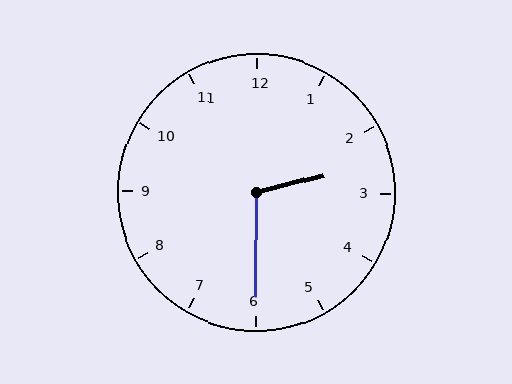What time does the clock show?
2:30.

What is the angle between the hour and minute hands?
Approximately 105 degrees.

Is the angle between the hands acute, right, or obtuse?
It is obtuse.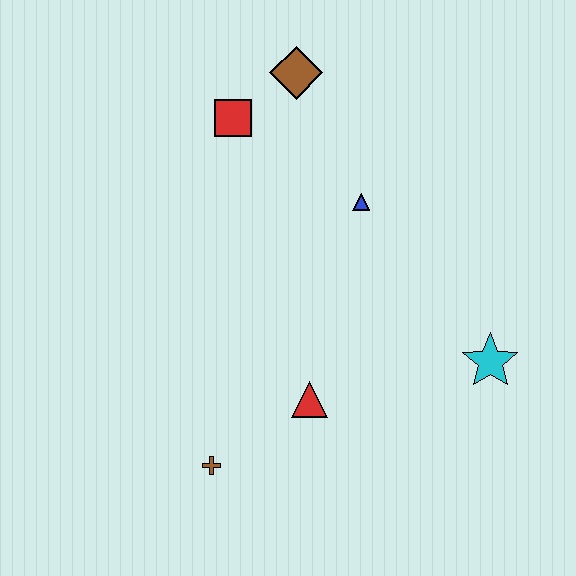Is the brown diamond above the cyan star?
Yes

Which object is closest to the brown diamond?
The red square is closest to the brown diamond.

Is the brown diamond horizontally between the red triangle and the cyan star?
No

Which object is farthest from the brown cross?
The brown diamond is farthest from the brown cross.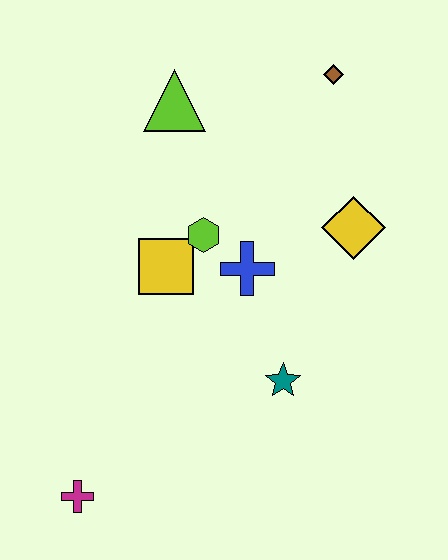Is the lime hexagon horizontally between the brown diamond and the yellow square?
Yes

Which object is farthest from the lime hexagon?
The magenta cross is farthest from the lime hexagon.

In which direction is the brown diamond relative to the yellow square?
The brown diamond is above the yellow square.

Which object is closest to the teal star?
The blue cross is closest to the teal star.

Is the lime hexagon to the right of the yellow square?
Yes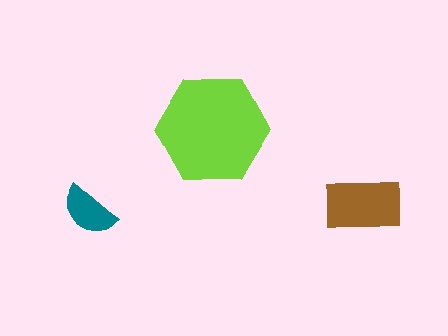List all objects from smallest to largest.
The teal semicircle, the brown rectangle, the lime hexagon.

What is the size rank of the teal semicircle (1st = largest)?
3rd.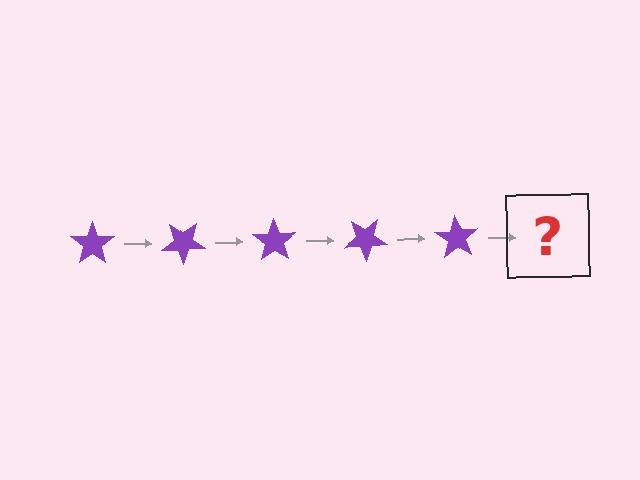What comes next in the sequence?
The next element should be a purple star rotated 175 degrees.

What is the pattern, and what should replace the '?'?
The pattern is that the star rotates 35 degrees each step. The '?' should be a purple star rotated 175 degrees.